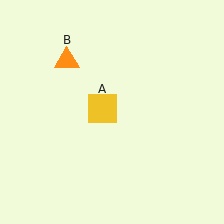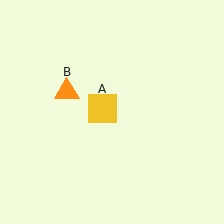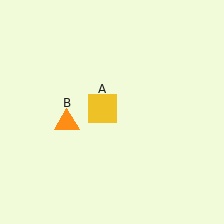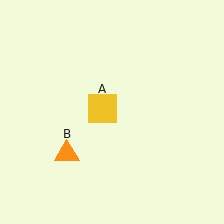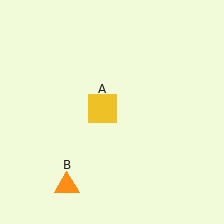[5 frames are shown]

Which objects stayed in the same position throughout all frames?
Yellow square (object A) remained stationary.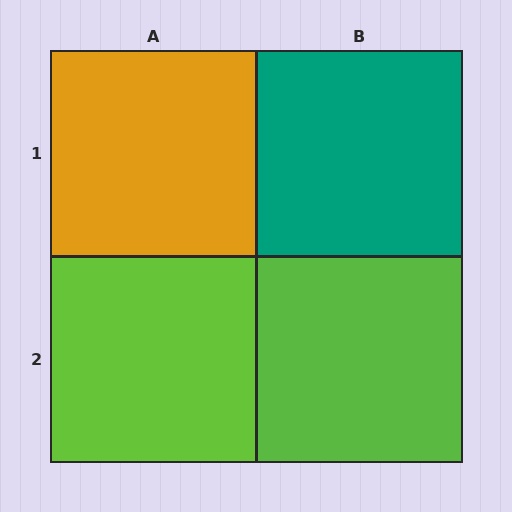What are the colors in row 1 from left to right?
Orange, teal.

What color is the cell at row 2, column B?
Lime.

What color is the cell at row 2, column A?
Lime.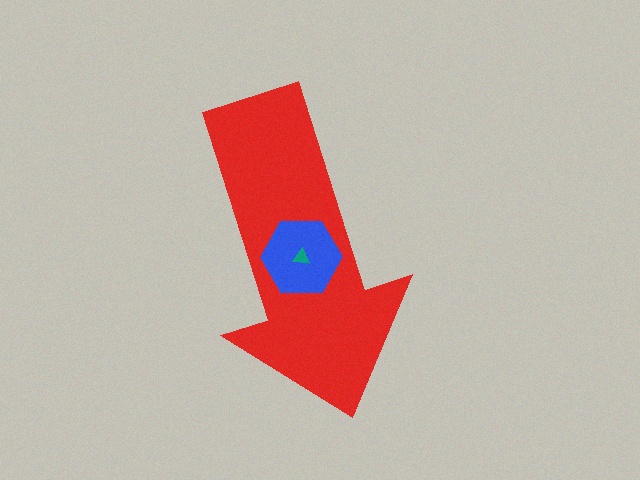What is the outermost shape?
The red arrow.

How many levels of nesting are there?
3.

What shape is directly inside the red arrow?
The blue hexagon.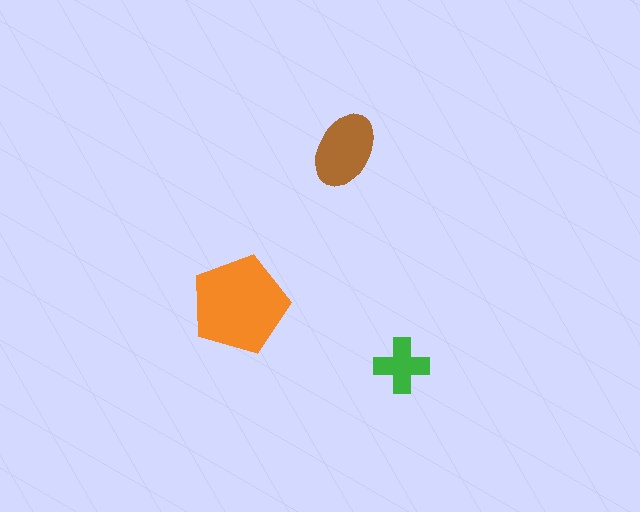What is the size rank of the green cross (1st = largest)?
3rd.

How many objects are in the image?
There are 3 objects in the image.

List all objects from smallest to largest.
The green cross, the brown ellipse, the orange pentagon.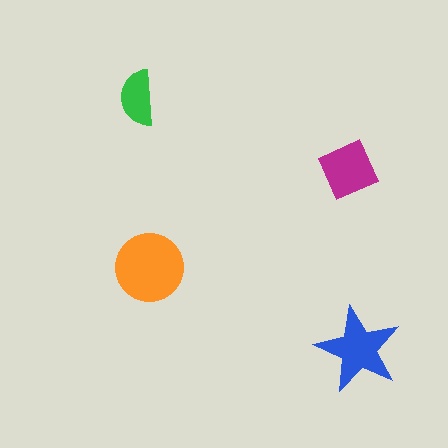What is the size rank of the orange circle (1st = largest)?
1st.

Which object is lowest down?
The blue star is bottommost.